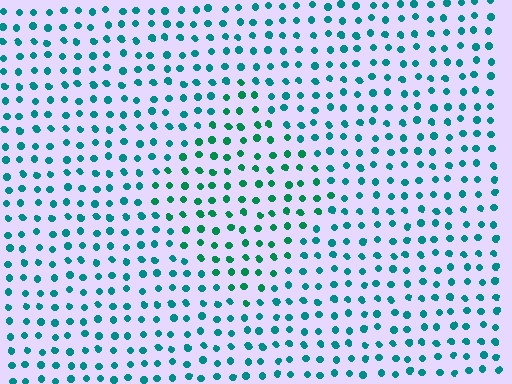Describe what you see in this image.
The image is filled with small teal elements in a uniform arrangement. A diamond-shaped region is visible where the elements are tinted to a slightly different hue, forming a subtle color boundary.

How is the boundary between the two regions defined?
The boundary is defined purely by a slight shift in hue (about 26 degrees). Spacing, size, and orientation are identical on both sides.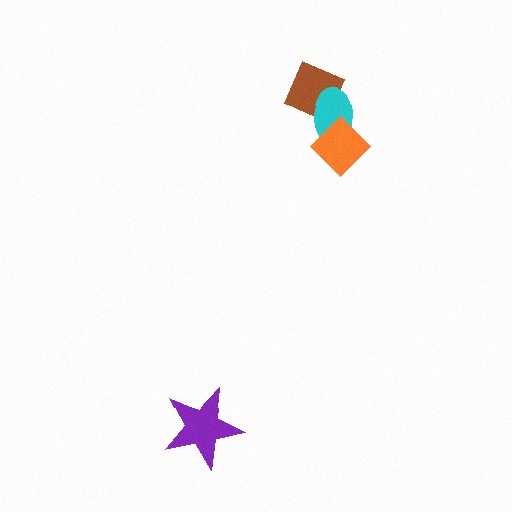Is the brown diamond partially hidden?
Yes, it is partially covered by another shape.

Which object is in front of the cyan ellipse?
The orange diamond is in front of the cyan ellipse.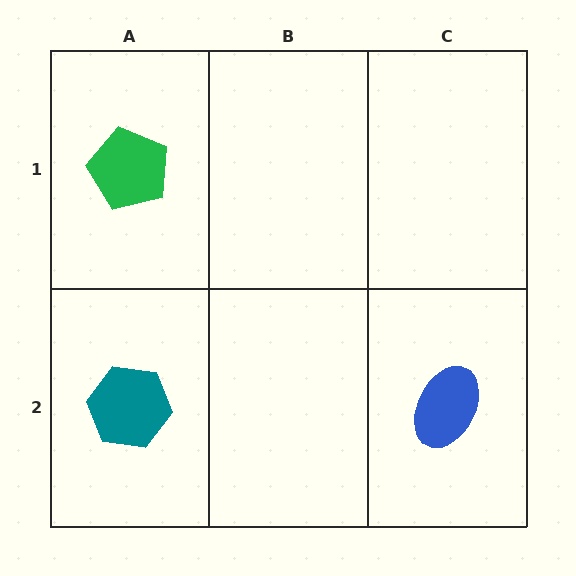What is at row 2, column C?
A blue ellipse.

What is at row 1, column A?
A green pentagon.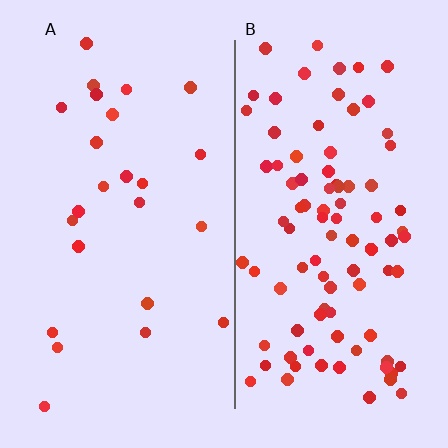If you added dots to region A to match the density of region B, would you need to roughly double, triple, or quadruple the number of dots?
Approximately quadruple.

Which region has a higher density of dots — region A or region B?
B (the right).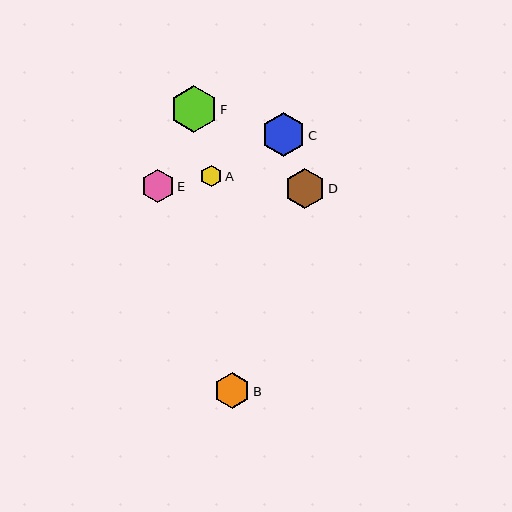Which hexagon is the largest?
Hexagon F is the largest with a size of approximately 47 pixels.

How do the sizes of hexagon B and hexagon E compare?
Hexagon B and hexagon E are approximately the same size.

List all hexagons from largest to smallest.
From largest to smallest: F, C, D, B, E, A.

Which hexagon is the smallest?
Hexagon A is the smallest with a size of approximately 22 pixels.